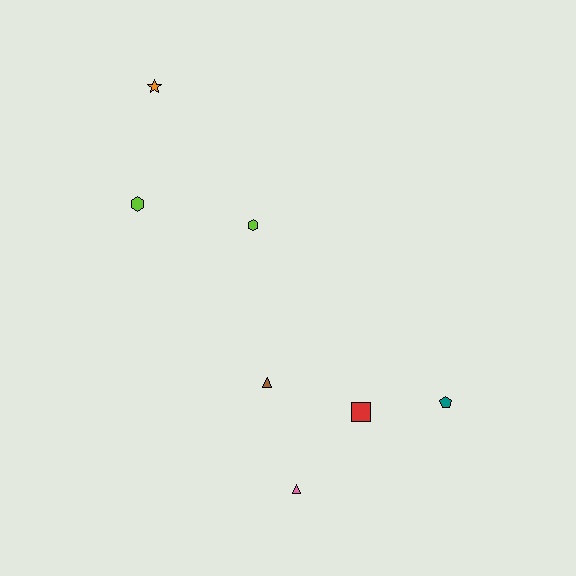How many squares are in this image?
There is 1 square.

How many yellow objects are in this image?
There are no yellow objects.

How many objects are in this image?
There are 7 objects.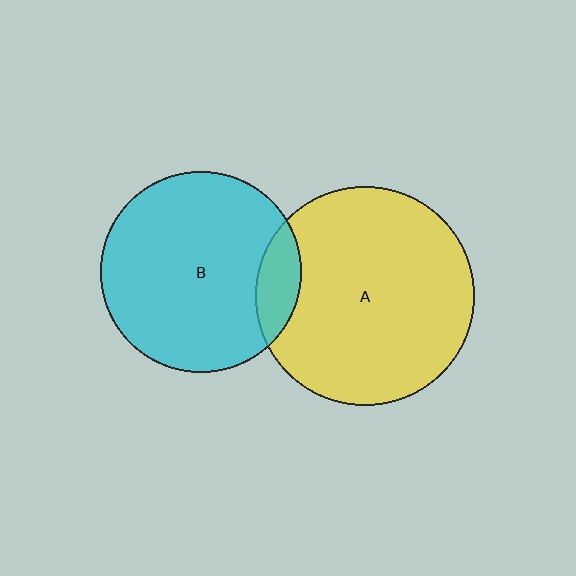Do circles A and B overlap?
Yes.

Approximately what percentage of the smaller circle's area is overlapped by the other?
Approximately 10%.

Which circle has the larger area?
Circle A (yellow).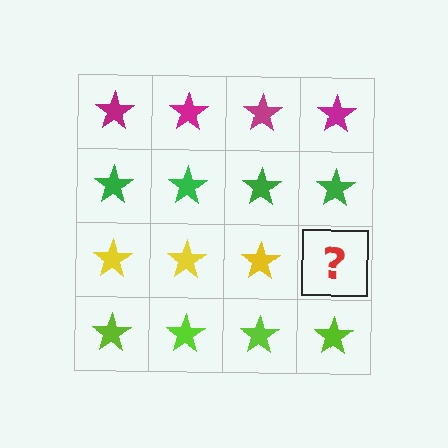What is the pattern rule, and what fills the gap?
The rule is that each row has a consistent color. The gap should be filled with a yellow star.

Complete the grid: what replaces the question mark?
The question mark should be replaced with a yellow star.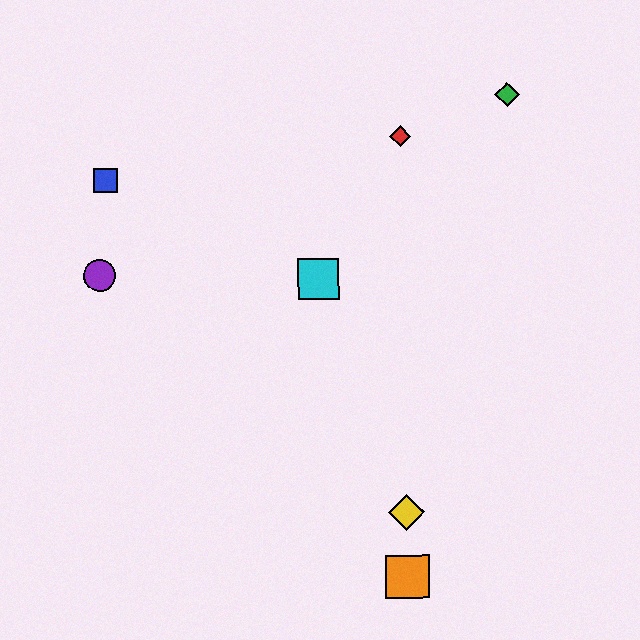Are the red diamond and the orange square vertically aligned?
Yes, both are at x≈400.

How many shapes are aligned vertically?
3 shapes (the red diamond, the yellow diamond, the orange square) are aligned vertically.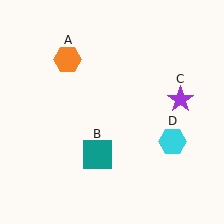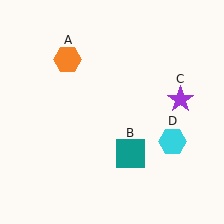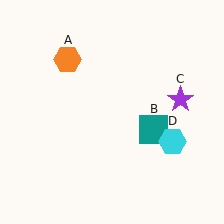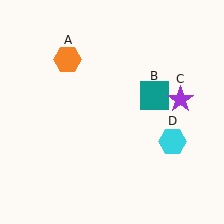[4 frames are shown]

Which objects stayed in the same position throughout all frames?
Orange hexagon (object A) and purple star (object C) and cyan hexagon (object D) remained stationary.